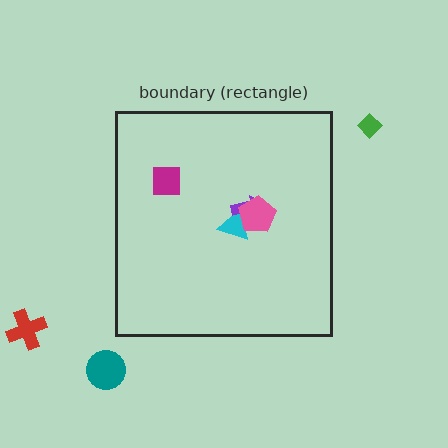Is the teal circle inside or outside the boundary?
Outside.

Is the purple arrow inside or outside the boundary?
Inside.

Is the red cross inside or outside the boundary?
Outside.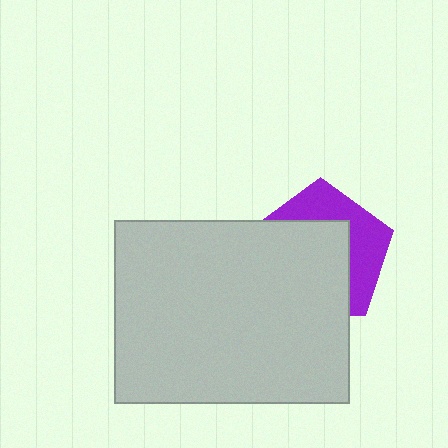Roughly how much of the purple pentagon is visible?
A small part of it is visible (roughly 39%).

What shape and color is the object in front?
The object in front is a light gray rectangle.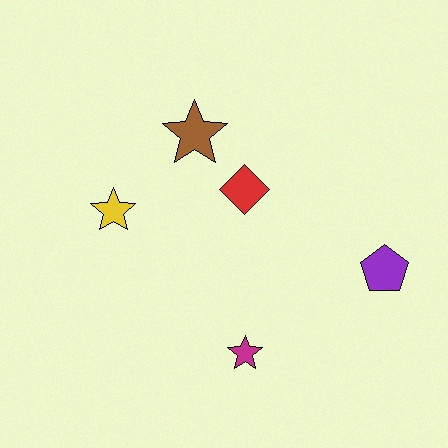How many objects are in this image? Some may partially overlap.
There are 5 objects.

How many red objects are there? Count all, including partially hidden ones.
There is 1 red object.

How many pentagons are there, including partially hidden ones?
There is 1 pentagon.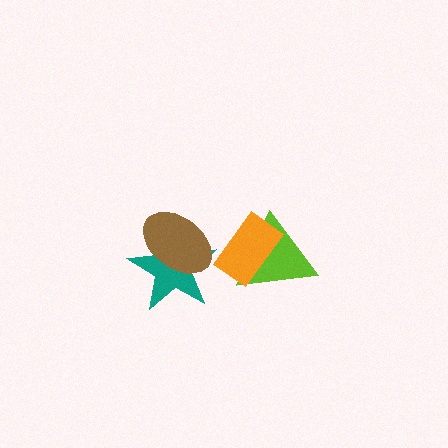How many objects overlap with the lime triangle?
1 object overlaps with the lime triangle.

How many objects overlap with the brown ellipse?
1 object overlaps with the brown ellipse.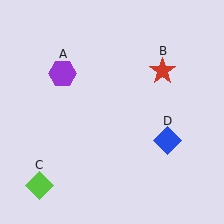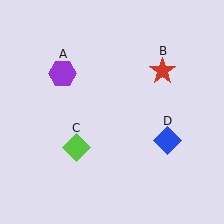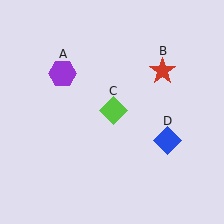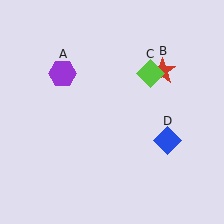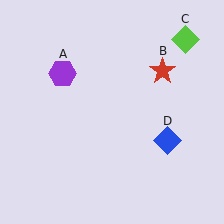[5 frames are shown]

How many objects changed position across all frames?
1 object changed position: lime diamond (object C).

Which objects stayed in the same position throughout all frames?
Purple hexagon (object A) and red star (object B) and blue diamond (object D) remained stationary.